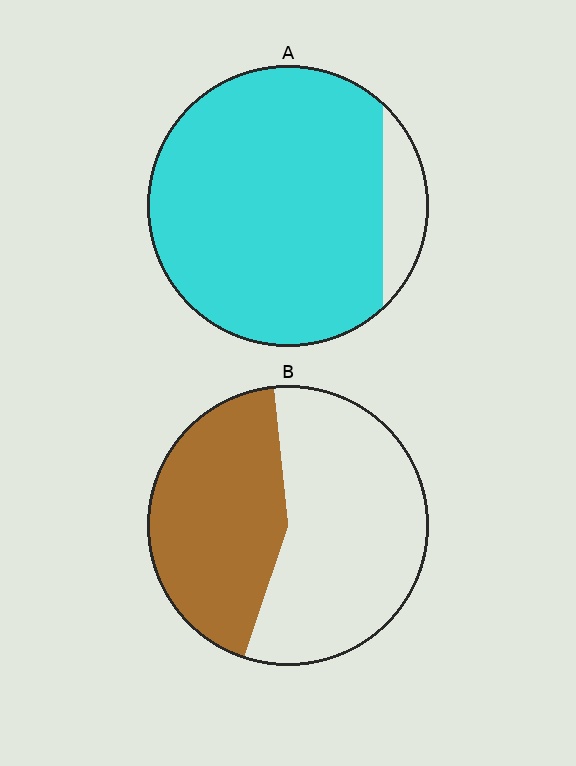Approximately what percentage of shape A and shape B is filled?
A is approximately 90% and B is approximately 45%.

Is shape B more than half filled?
No.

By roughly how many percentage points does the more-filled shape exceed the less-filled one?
By roughly 45 percentage points (A over B).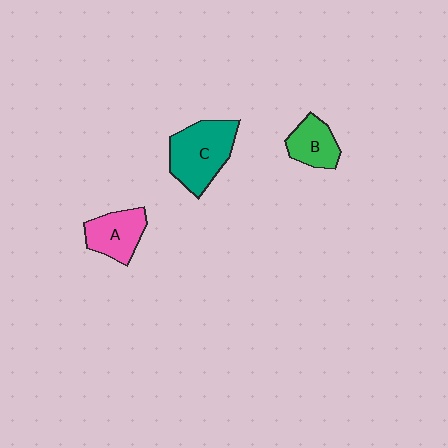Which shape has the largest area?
Shape C (teal).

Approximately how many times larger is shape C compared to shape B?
Approximately 1.8 times.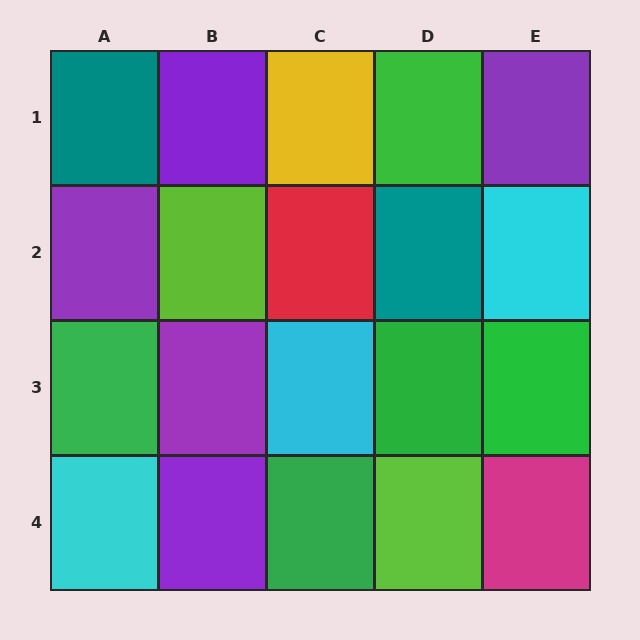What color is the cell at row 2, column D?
Teal.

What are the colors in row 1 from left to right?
Teal, purple, yellow, green, purple.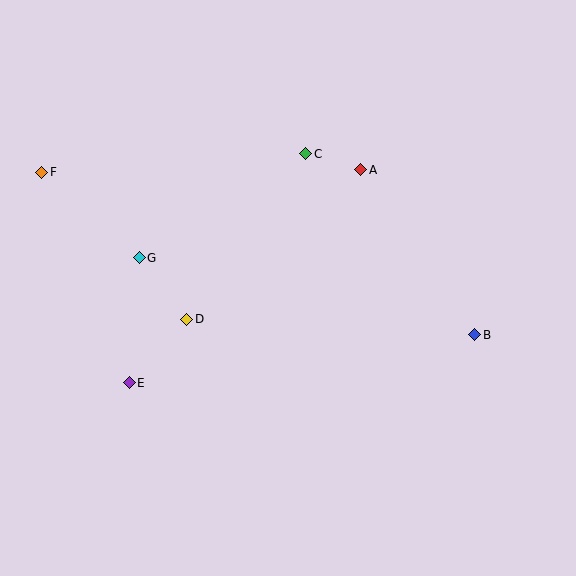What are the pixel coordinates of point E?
Point E is at (129, 383).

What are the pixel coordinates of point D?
Point D is at (187, 319).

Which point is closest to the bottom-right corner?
Point B is closest to the bottom-right corner.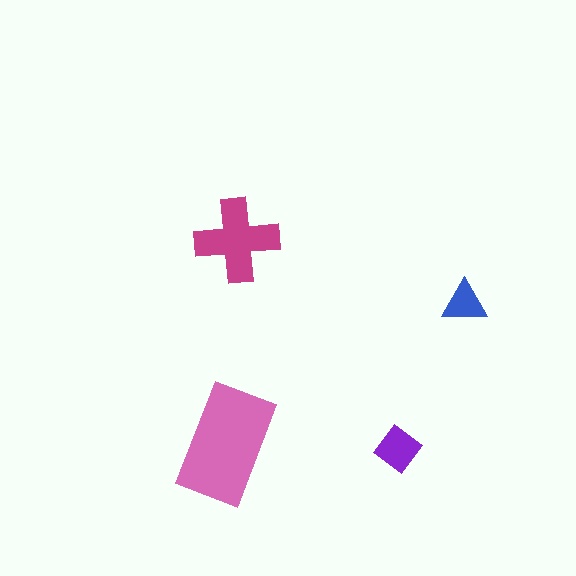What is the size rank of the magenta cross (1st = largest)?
2nd.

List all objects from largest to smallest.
The pink rectangle, the magenta cross, the purple diamond, the blue triangle.